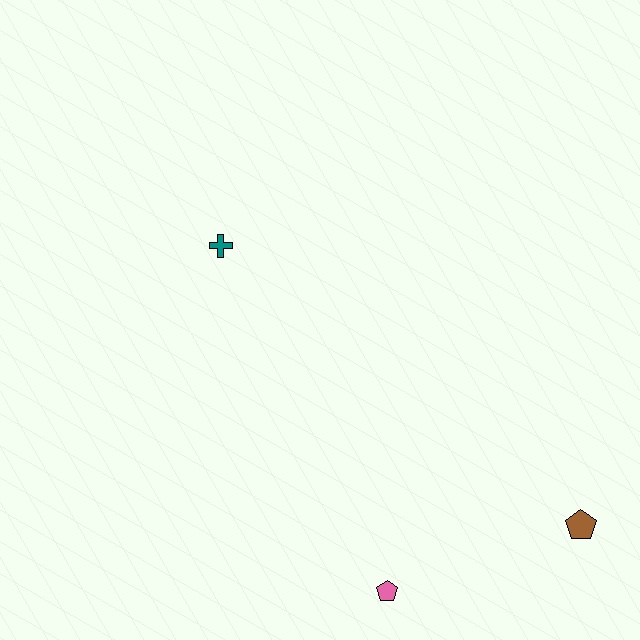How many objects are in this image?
There are 3 objects.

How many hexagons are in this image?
There are no hexagons.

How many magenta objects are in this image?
There are no magenta objects.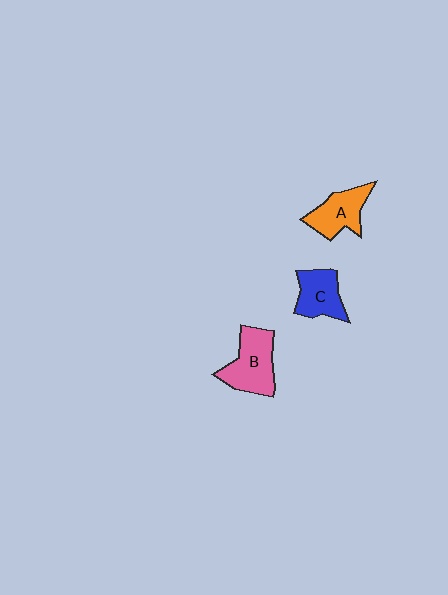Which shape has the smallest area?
Shape C (blue).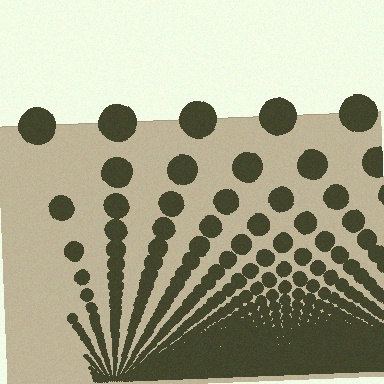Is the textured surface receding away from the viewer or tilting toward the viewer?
The surface appears to tilt toward the viewer. Texture elements get larger and sparser toward the top.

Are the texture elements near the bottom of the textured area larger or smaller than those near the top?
Smaller. The gradient is inverted — elements near the bottom are smaller and denser.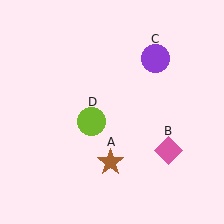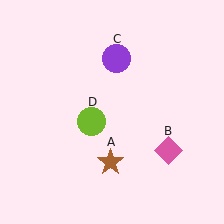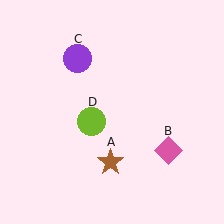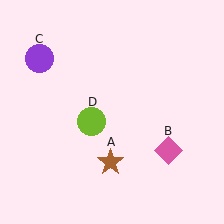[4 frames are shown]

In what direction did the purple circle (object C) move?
The purple circle (object C) moved left.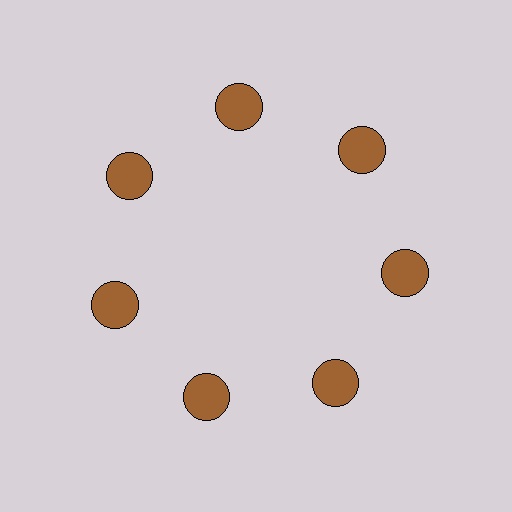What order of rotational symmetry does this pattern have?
This pattern has 7-fold rotational symmetry.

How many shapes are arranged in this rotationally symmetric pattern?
There are 7 shapes, arranged in 7 groups of 1.